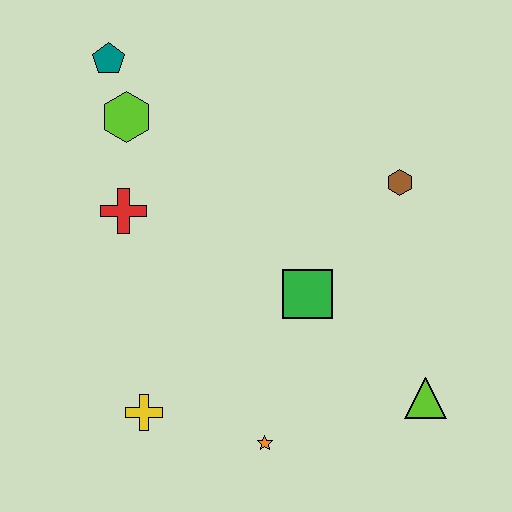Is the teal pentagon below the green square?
No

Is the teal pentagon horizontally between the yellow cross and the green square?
No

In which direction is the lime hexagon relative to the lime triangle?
The lime hexagon is to the left of the lime triangle.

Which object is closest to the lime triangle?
The green square is closest to the lime triangle.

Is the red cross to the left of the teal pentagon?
No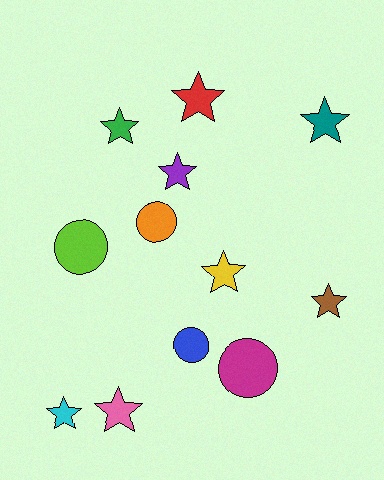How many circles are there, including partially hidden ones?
There are 4 circles.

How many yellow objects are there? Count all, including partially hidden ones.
There is 1 yellow object.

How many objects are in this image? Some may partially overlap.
There are 12 objects.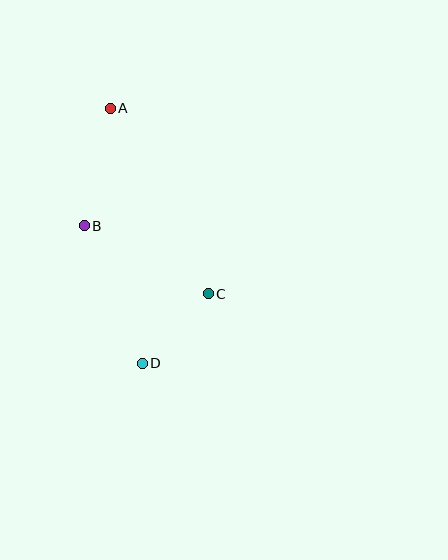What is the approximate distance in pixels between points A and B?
The distance between A and B is approximately 120 pixels.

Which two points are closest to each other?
Points C and D are closest to each other.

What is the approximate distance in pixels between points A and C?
The distance between A and C is approximately 210 pixels.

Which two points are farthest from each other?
Points A and D are farthest from each other.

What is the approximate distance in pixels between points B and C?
The distance between B and C is approximately 142 pixels.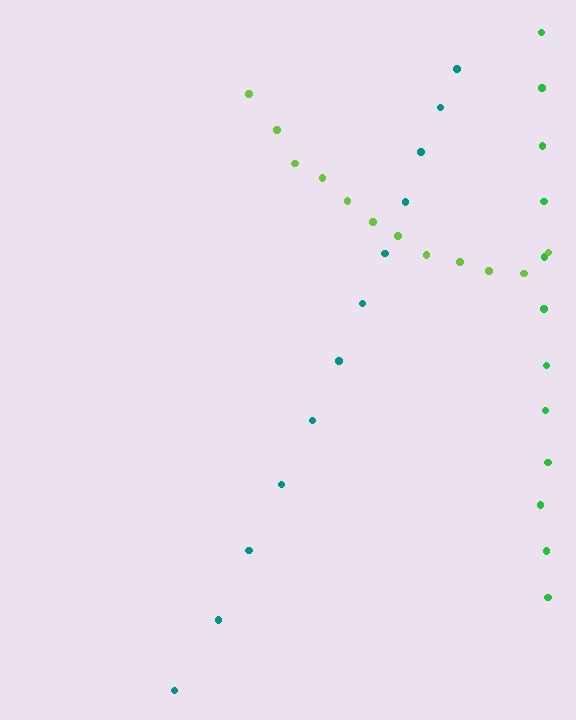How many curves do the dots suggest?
There are 3 distinct paths.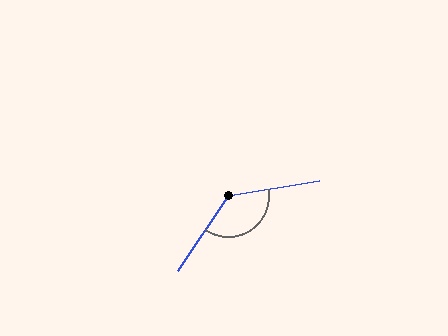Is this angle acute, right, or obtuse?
It is obtuse.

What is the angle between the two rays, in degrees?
Approximately 134 degrees.